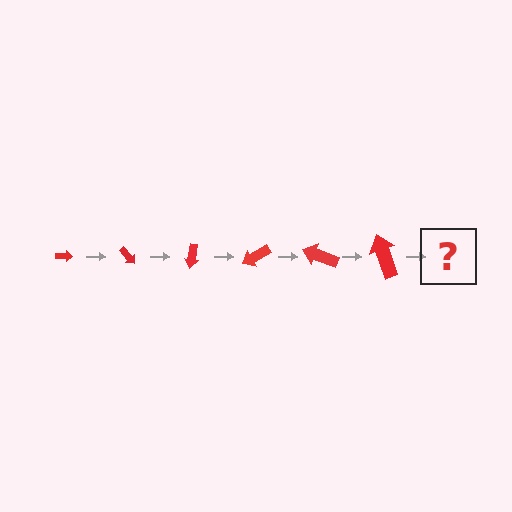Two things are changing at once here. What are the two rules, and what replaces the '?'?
The two rules are that the arrow grows larger each step and it rotates 50 degrees each step. The '?' should be an arrow, larger than the previous one and rotated 300 degrees from the start.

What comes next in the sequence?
The next element should be an arrow, larger than the previous one and rotated 300 degrees from the start.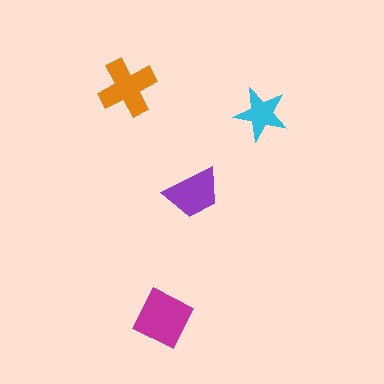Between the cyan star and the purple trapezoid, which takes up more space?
The purple trapezoid.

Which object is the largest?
The magenta square.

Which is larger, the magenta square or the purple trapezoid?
The magenta square.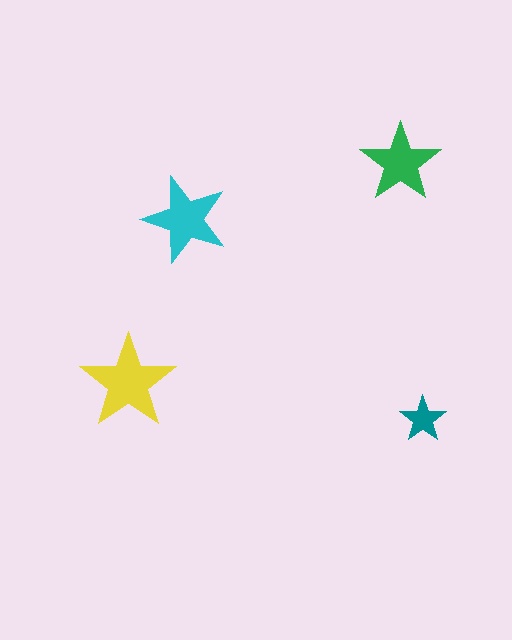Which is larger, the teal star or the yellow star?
The yellow one.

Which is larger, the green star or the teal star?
The green one.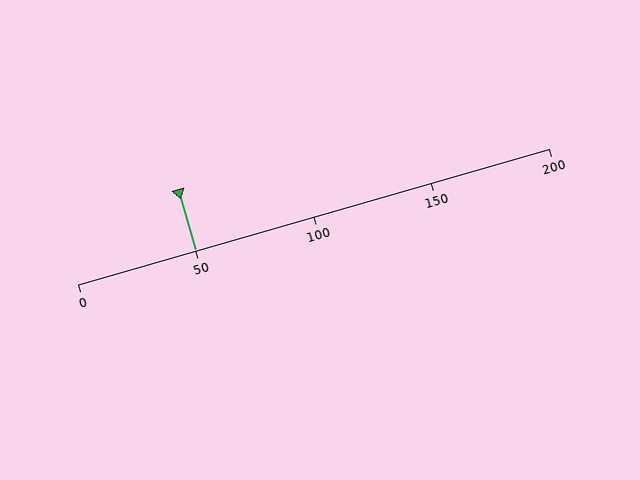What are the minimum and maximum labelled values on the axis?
The axis runs from 0 to 200.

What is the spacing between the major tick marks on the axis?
The major ticks are spaced 50 apart.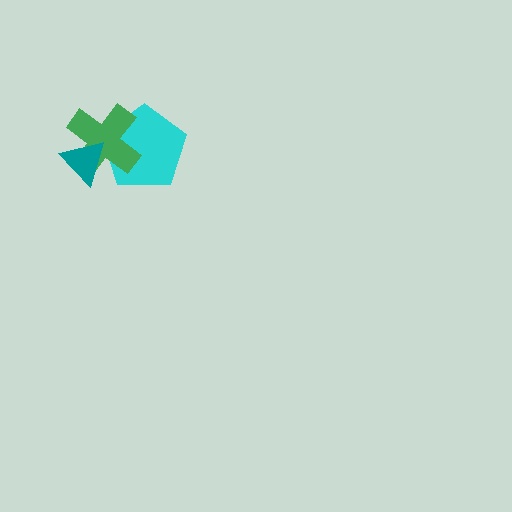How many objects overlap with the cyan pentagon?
2 objects overlap with the cyan pentagon.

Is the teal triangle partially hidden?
No, no other shape covers it.